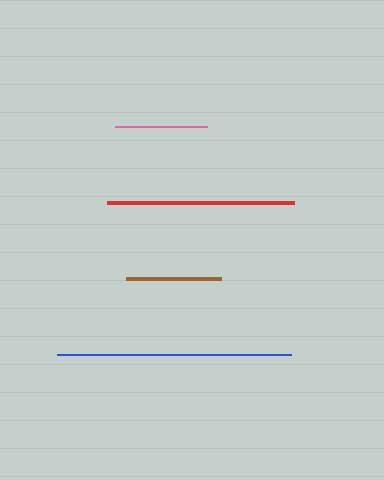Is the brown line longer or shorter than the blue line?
The blue line is longer than the brown line.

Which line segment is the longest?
The blue line is the longest at approximately 234 pixels.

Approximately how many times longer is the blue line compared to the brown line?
The blue line is approximately 2.5 times the length of the brown line.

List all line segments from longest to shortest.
From longest to shortest: blue, red, brown, pink.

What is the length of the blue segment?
The blue segment is approximately 234 pixels long.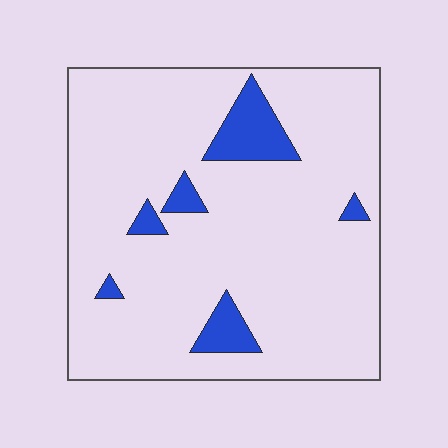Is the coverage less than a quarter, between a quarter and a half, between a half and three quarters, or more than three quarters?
Less than a quarter.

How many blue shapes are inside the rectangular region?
6.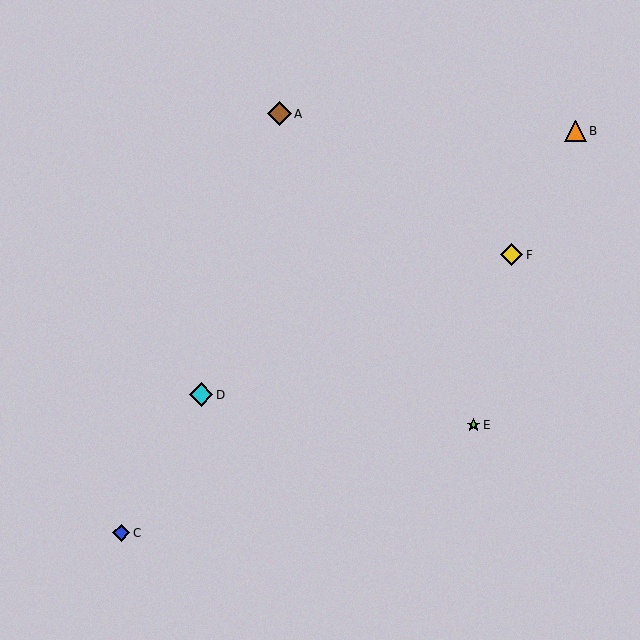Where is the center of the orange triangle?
The center of the orange triangle is at (576, 131).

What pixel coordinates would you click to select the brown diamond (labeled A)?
Click at (279, 114) to select the brown diamond A.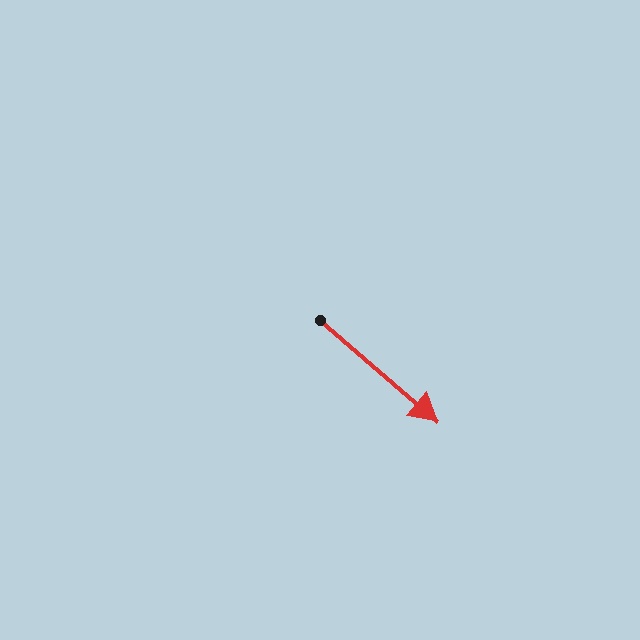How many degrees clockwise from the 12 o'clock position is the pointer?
Approximately 131 degrees.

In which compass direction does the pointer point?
Southeast.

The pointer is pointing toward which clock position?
Roughly 4 o'clock.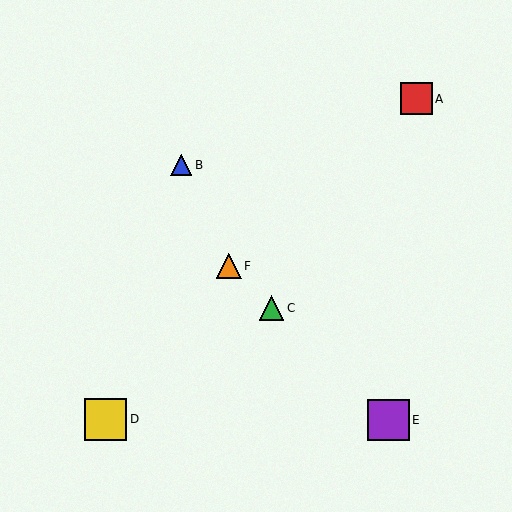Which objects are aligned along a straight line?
Objects C, E, F are aligned along a straight line.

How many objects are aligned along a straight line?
3 objects (C, E, F) are aligned along a straight line.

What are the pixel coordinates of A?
Object A is at (417, 99).